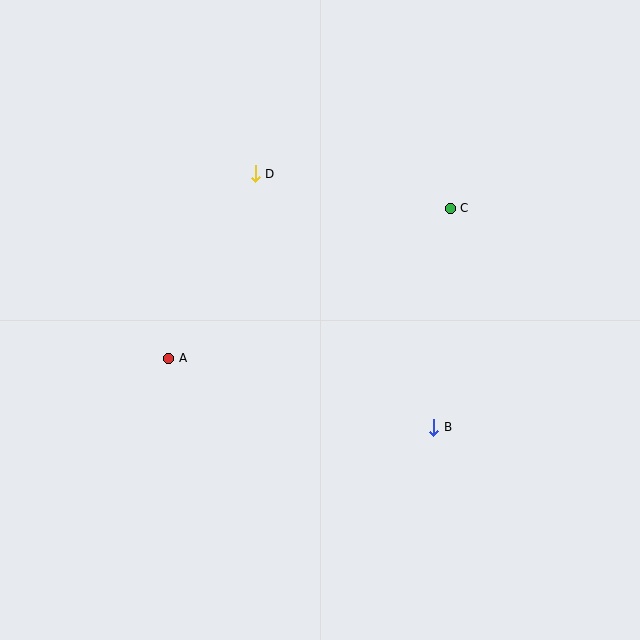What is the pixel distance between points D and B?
The distance between D and B is 310 pixels.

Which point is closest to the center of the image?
Point A at (169, 358) is closest to the center.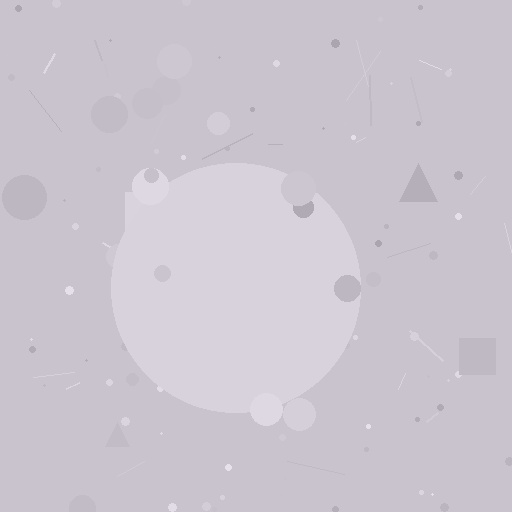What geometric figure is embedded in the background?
A circle is embedded in the background.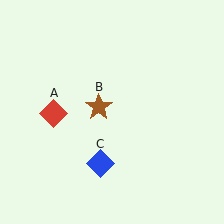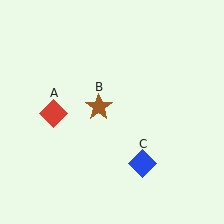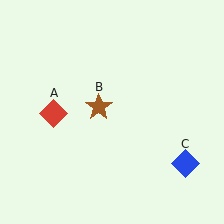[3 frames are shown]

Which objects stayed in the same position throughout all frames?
Red diamond (object A) and brown star (object B) remained stationary.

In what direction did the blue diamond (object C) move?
The blue diamond (object C) moved right.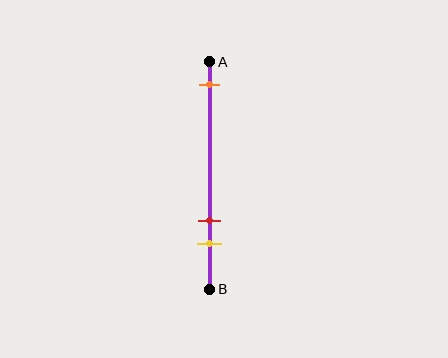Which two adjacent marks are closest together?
The red and yellow marks are the closest adjacent pair.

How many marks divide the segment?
There are 3 marks dividing the segment.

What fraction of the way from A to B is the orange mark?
The orange mark is approximately 10% (0.1) of the way from A to B.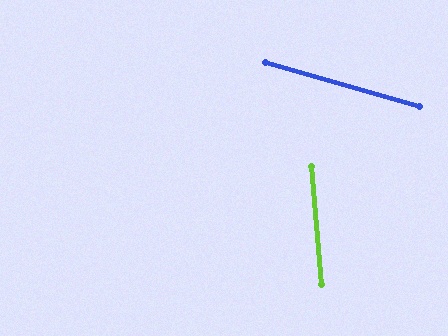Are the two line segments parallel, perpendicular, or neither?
Neither parallel nor perpendicular — they differ by about 69°.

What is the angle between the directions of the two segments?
Approximately 69 degrees.